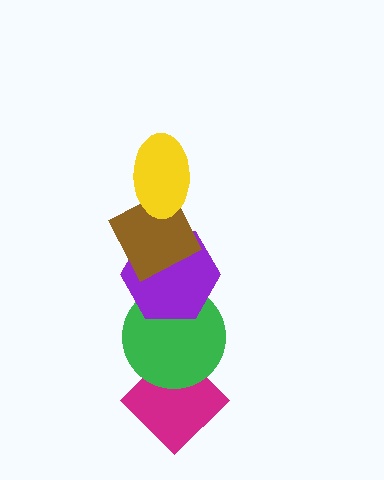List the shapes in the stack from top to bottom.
From top to bottom: the yellow ellipse, the brown diamond, the purple hexagon, the green circle, the magenta diamond.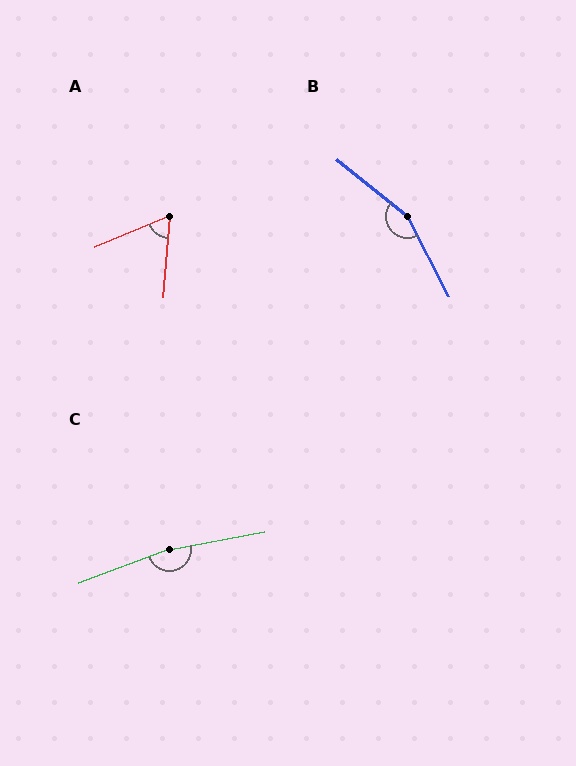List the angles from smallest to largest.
A (63°), B (156°), C (170°).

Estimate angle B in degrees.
Approximately 156 degrees.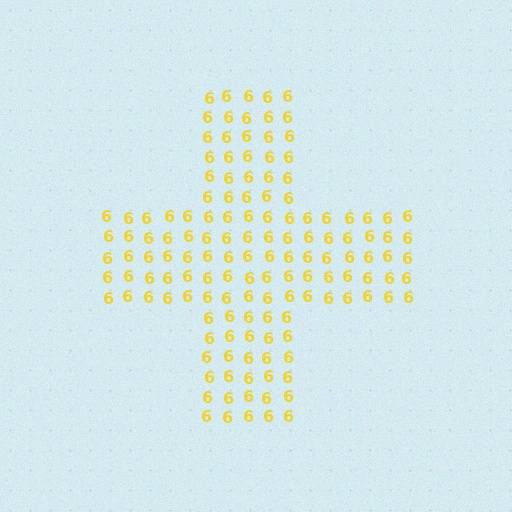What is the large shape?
The large shape is a cross.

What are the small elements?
The small elements are digit 6's.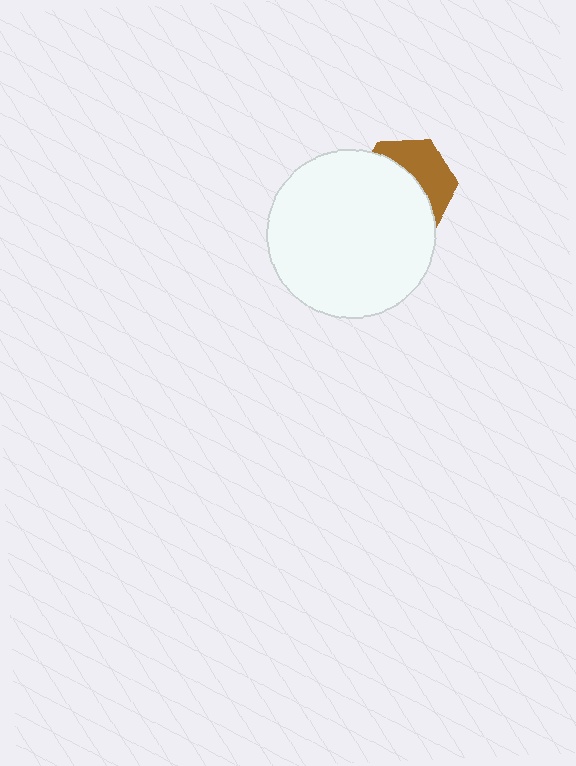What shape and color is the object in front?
The object in front is a white circle.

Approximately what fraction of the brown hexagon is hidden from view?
Roughly 59% of the brown hexagon is hidden behind the white circle.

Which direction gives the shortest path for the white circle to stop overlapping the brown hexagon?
Moving toward the lower-left gives the shortest separation.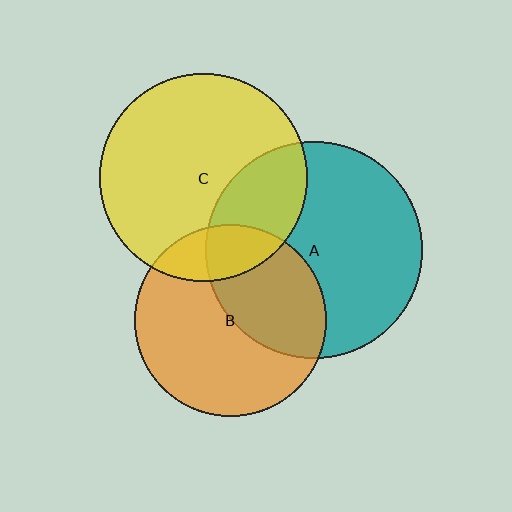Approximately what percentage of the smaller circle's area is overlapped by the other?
Approximately 40%.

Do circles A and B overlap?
Yes.